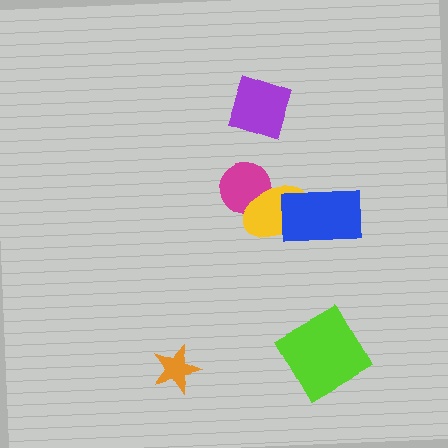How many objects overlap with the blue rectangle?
1 object overlaps with the blue rectangle.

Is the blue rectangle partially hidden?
No, no other shape covers it.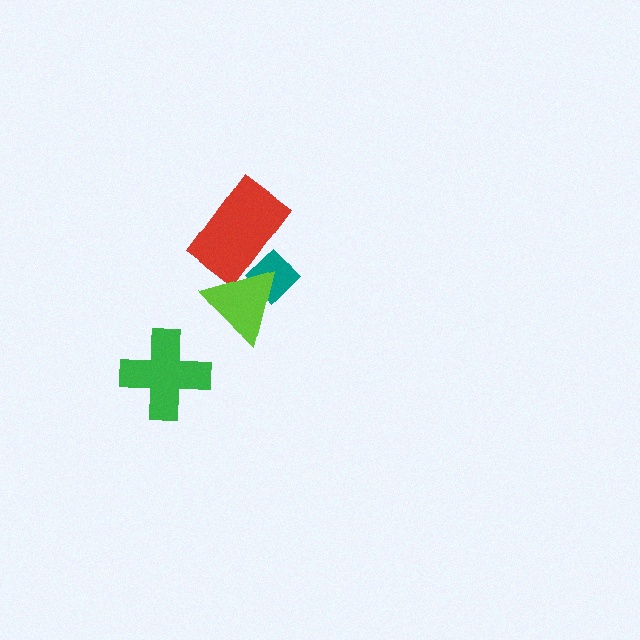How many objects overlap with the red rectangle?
2 objects overlap with the red rectangle.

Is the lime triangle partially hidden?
No, no other shape covers it.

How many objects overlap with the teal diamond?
2 objects overlap with the teal diamond.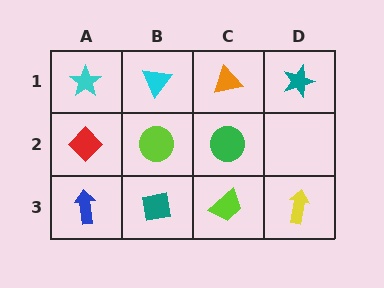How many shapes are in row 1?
4 shapes.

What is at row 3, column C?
A lime trapezoid.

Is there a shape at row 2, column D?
No, that cell is empty.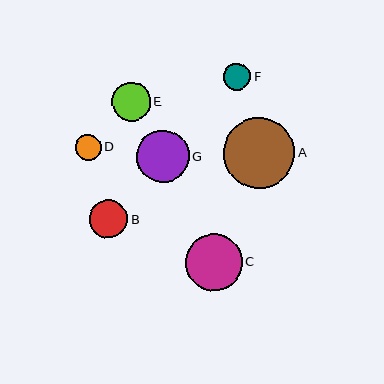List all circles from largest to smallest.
From largest to smallest: A, C, G, E, B, F, D.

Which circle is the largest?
Circle A is the largest with a size of approximately 71 pixels.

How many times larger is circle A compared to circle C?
Circle A is approximately 1.2 times the size of circle C.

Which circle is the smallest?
Circle D is the smallest with a size of approximately 26 pixels.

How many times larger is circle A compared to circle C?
Circle A is approximately 1.2 times the size of circle C.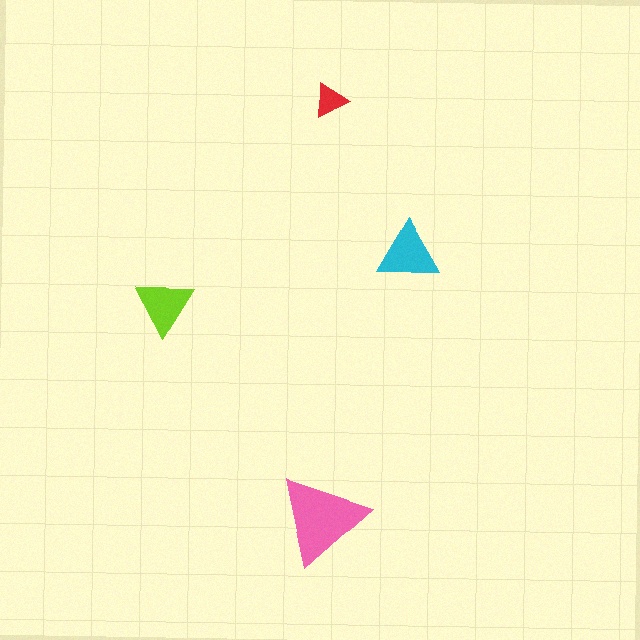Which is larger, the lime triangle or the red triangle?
The lime one.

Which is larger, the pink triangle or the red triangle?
The pink one.